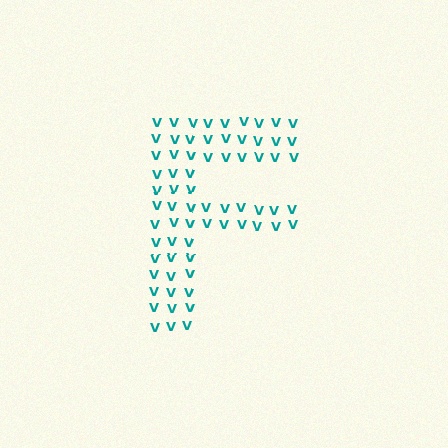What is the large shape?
The large shape is the letter F.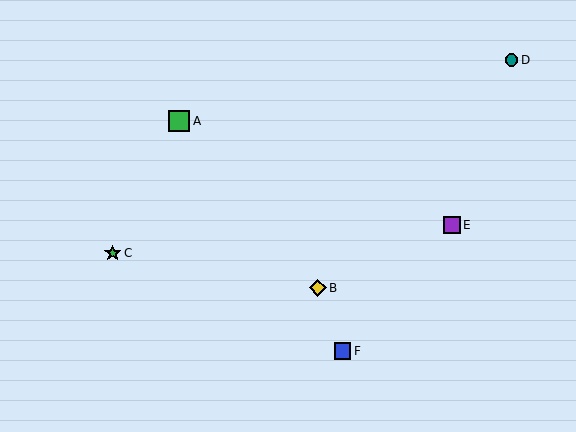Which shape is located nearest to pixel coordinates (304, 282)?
The yellow diamond (labeled B) at (318, 288) is nearest to that location.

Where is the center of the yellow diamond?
The center of the yellow diamond is at (318, 288).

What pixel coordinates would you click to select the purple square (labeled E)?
Click at (452, 224) to select the purple square E.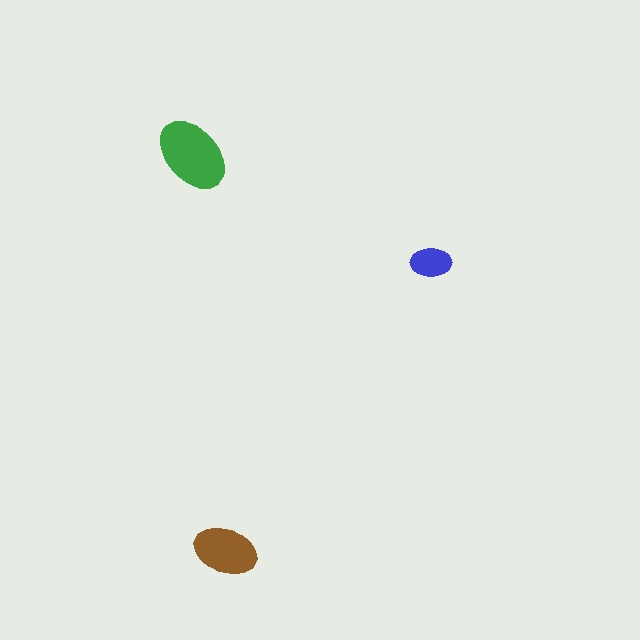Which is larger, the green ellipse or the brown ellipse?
The green one.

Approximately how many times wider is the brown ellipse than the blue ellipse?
About 1.5 times wider.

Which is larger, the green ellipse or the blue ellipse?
The green one.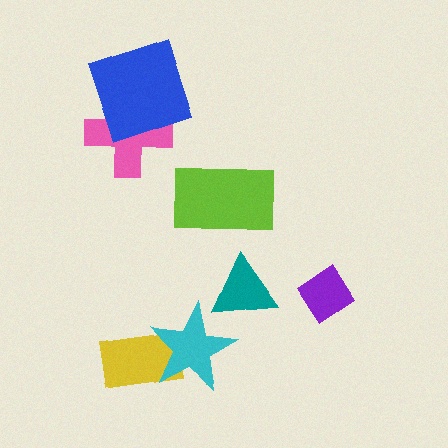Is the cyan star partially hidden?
No, no other shape covers it.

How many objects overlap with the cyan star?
1 object overlaps with the cyan star.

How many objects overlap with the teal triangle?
0 objects overlap with the teal triangle.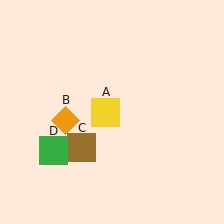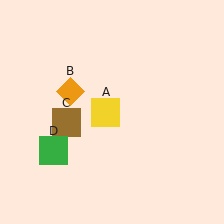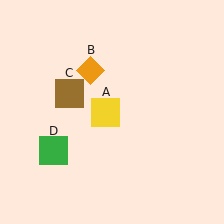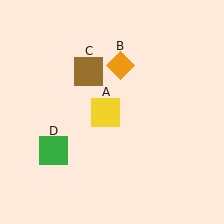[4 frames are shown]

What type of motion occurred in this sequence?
The orange diamond (object B), brown square (object C) rotated clockwise around the center of the scene.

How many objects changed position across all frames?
2 objects changed position: orange diamond (object B), brown square (object C).